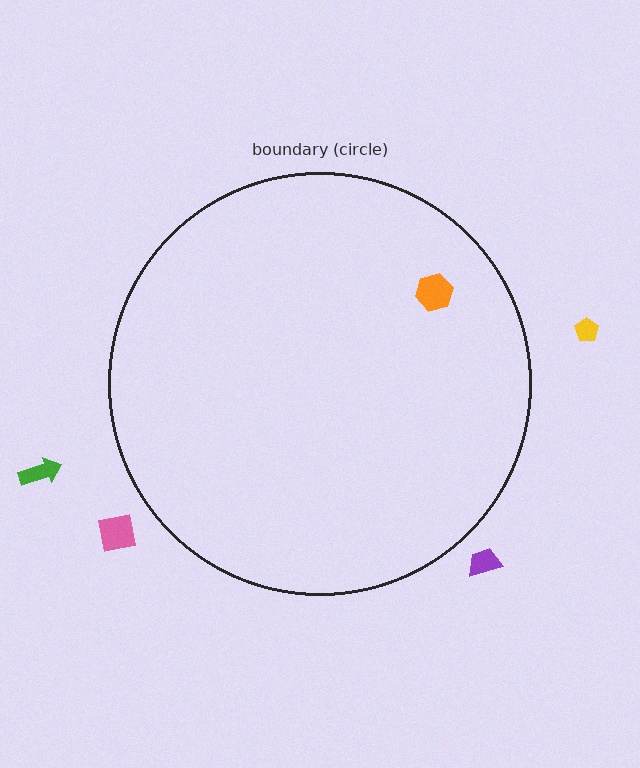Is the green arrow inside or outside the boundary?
Outside.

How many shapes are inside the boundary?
1 inside, 4 outside.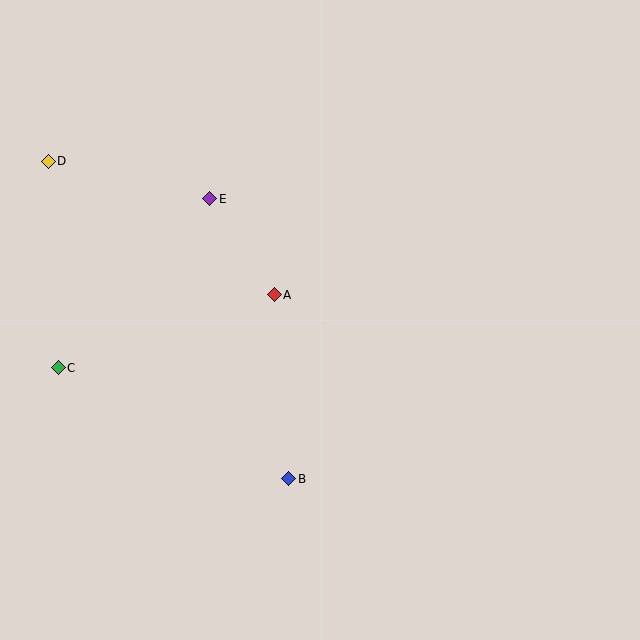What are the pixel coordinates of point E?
Point E is at (210, 199).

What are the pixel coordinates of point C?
Point C is at (58, 368).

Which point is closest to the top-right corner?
Point A is closest to the top-right corner.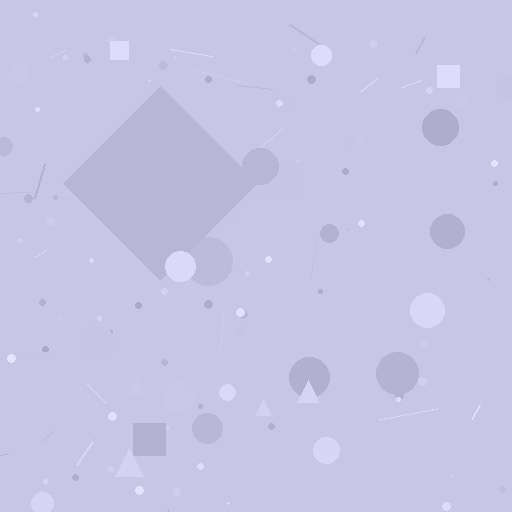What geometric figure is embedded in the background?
A diamond is embedded in the background.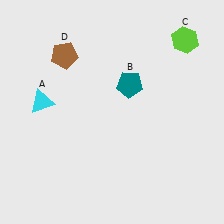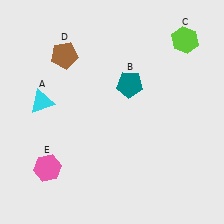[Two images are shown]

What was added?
A pink hexagon (E) was added in Image 2.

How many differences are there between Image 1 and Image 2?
There is 1 difference between the two images.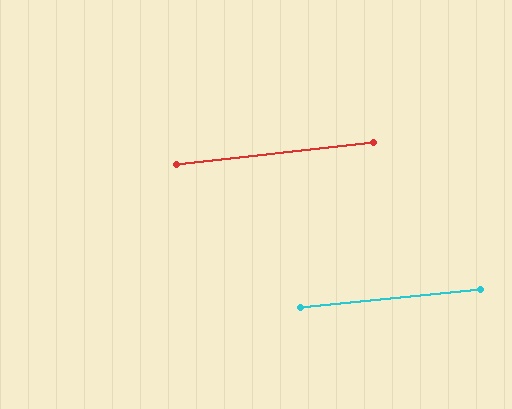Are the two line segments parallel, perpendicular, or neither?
Parallel — their directions differ by only 0.6°.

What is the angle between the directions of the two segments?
Approximately 1 degree.